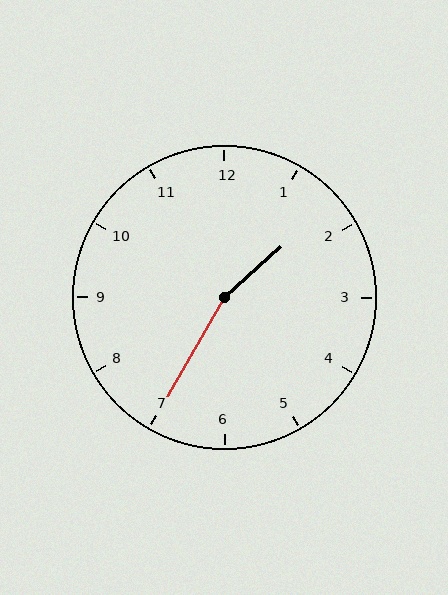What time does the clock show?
1:35.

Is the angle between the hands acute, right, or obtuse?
It is obtuse.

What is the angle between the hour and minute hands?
Approximately 162 degrees.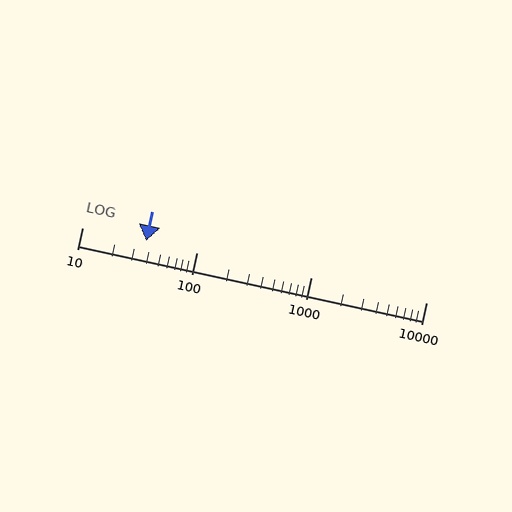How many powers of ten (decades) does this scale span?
The scale spans 3 decades, from 10 to 10000.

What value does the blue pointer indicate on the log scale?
The pointer indicates approximately 36.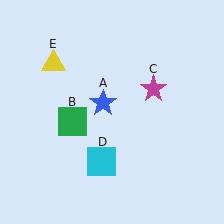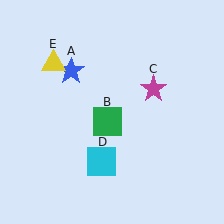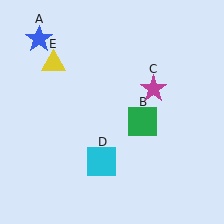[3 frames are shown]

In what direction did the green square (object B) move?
The green square (object B) moved right.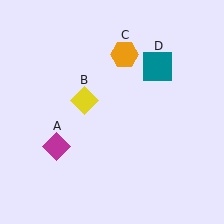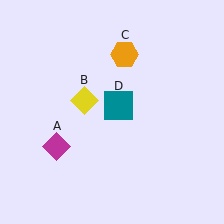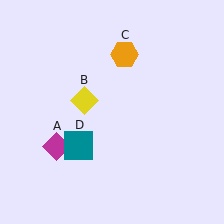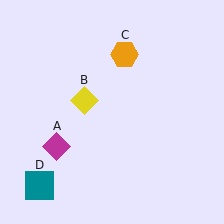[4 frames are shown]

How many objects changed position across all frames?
1 object changed position: teal square (object D).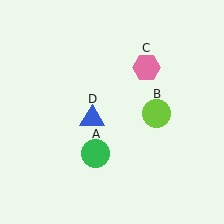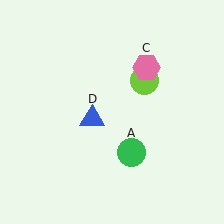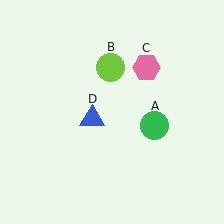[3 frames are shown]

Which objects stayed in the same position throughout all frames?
Pink hexagon (object C) and blue triangle (object D) remained stationary.